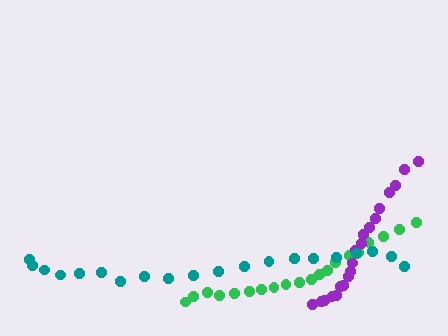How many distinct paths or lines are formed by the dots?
There are 3 distinct paths.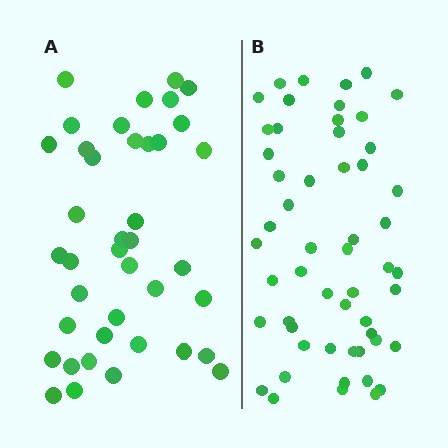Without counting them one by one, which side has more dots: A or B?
Region B (the right region) has more dots.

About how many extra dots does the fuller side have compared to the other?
Region B has approximately 15 more dots than region A.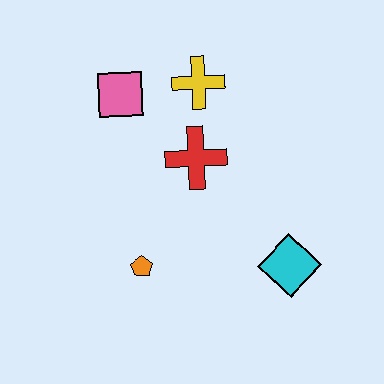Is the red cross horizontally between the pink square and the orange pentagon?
No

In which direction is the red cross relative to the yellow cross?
The red cross is below the yellow cross.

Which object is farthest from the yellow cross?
The cyan diamond is farthest from the yellow cross.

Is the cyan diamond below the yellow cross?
Yes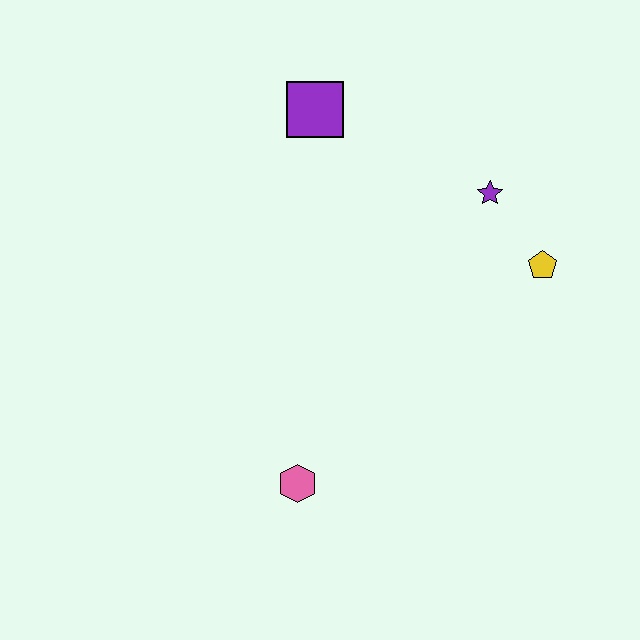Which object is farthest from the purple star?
The pink hexagon is farthest from the purple star.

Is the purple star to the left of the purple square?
No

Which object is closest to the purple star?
The yellow pentagon is closest to the purple star.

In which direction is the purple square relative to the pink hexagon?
The purple square is above the pink hexagon.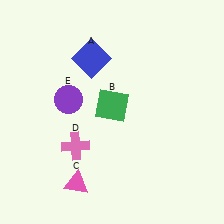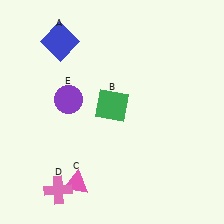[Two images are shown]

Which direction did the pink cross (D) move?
The pink cross (D) moved down.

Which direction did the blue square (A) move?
The blue square (A) moved left.